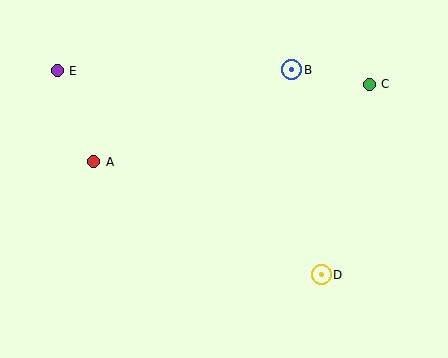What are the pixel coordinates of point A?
Point A is at (94, 162).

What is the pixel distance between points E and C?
The distance between E and C is 312 pixels.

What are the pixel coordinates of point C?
Point C is at (369, 84).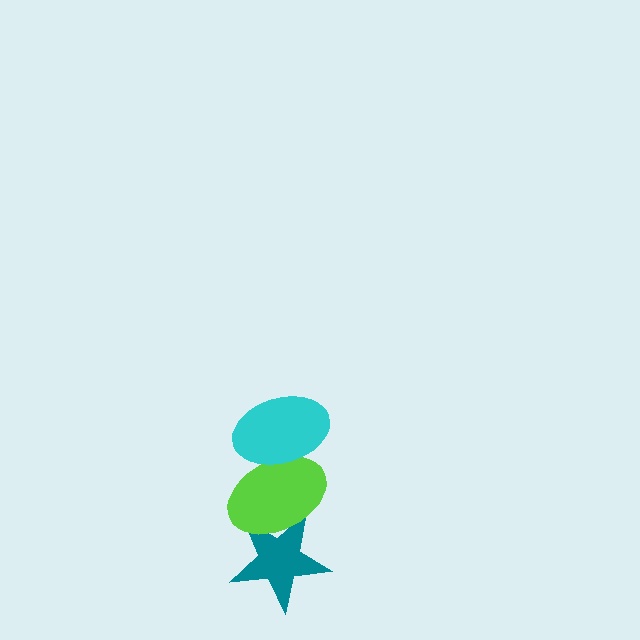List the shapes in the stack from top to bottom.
From top to bottom: the cyan ellipse, the lime ellipse, the teal star.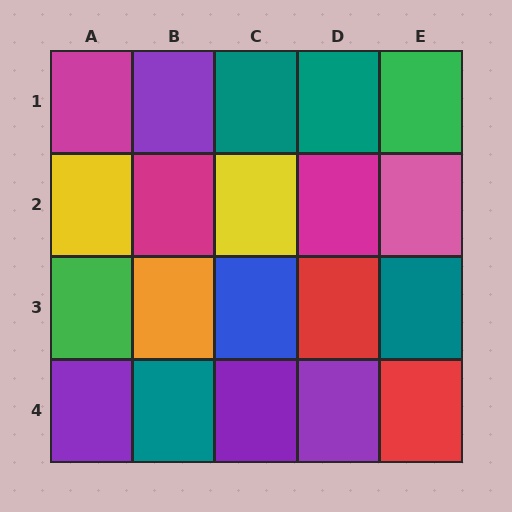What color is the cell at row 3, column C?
Blue.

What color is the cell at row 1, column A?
Magenta.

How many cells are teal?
4 cells are teal.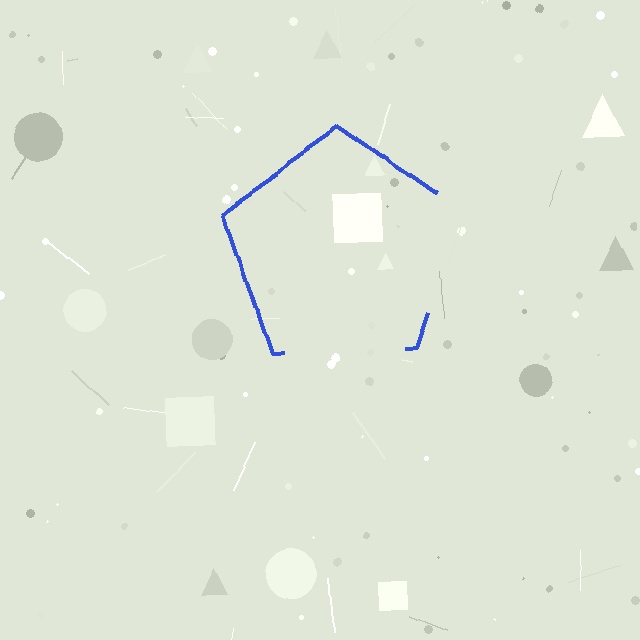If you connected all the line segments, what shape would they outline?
They would outline a pentagon.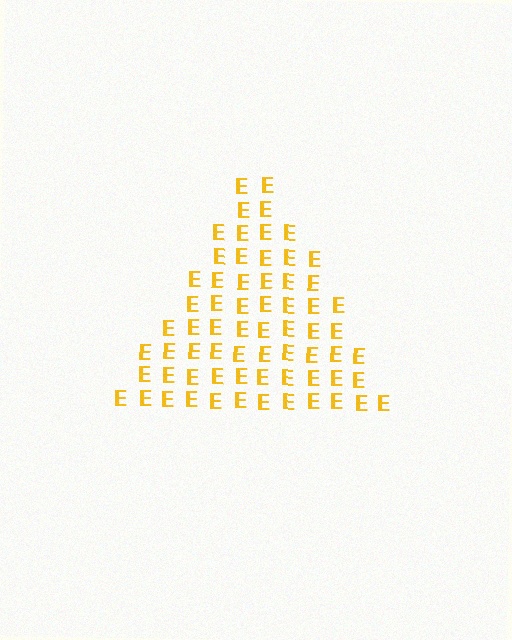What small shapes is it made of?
It is made of small letter E's.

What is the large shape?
The large shape is a triangle.